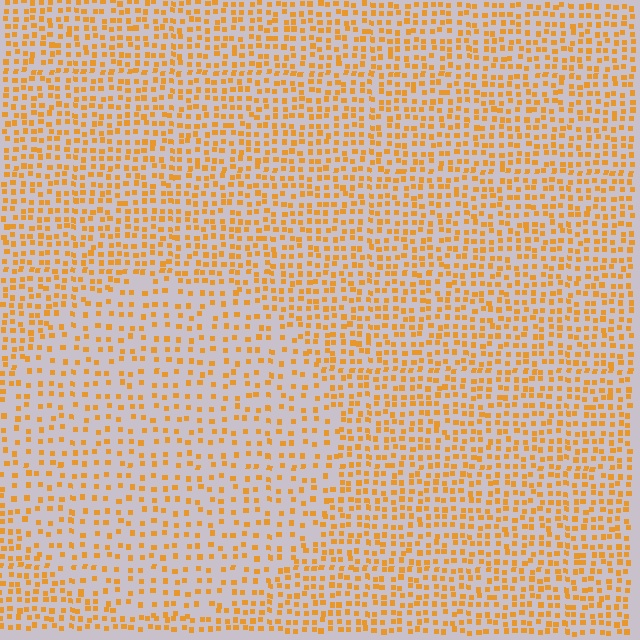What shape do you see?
I see a circle.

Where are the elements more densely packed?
The elements are more densely packed outside the circle boundary.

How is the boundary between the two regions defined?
The boundary is defined by a change in element density (approximately 1.8x ratio). All elements are the same color, size, and shape.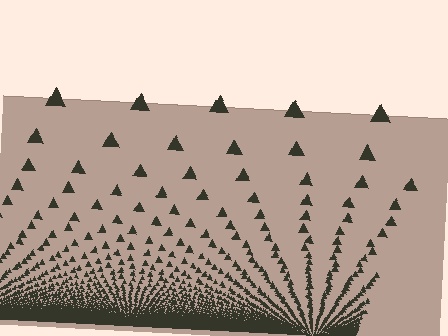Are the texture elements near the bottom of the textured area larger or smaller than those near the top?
Smaller. The gradient is inverted — elements near the bottom are smaller and denser.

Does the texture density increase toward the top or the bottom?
Density increases toward the bottom.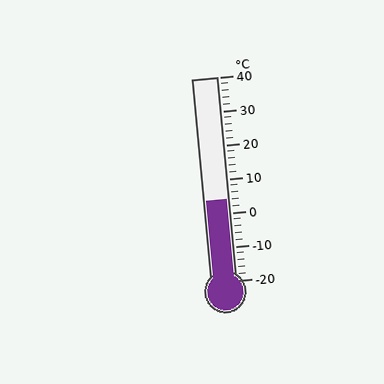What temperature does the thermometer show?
The thermometer shows approximately 4°C.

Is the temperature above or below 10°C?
The temperature is below 10°C.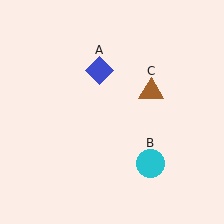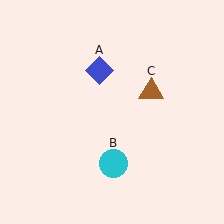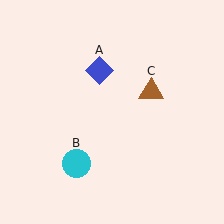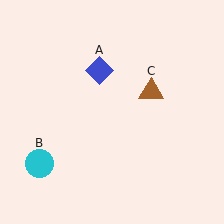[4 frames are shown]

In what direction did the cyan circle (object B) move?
The cyan circle (object B) moved left.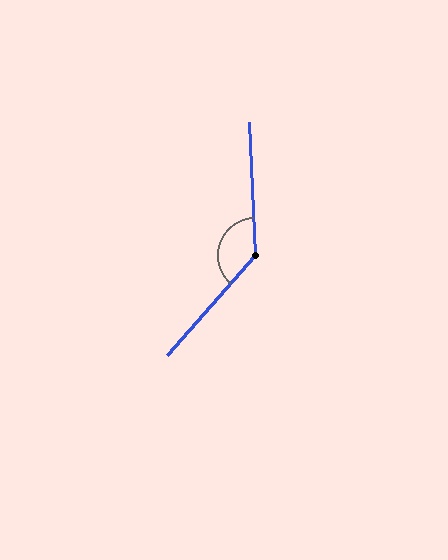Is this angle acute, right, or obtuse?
It is obtuse.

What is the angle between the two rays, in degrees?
Approximately 136 degrees.